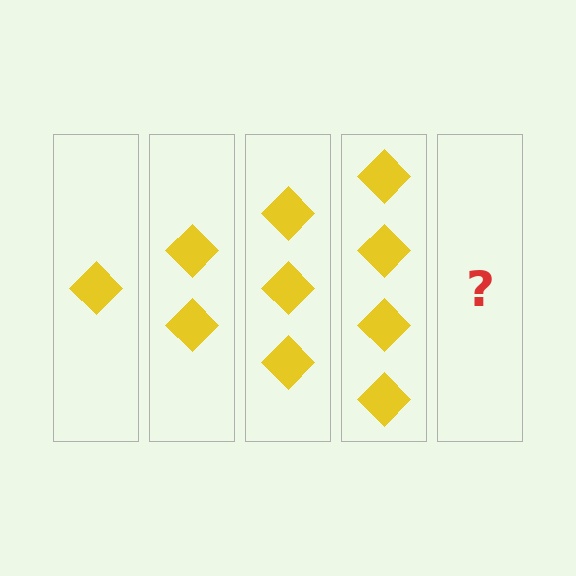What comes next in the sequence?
The next element should be 5 diamonds.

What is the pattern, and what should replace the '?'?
The pattern is that each step adds one more diamond. The '?' should be 5 diamonds.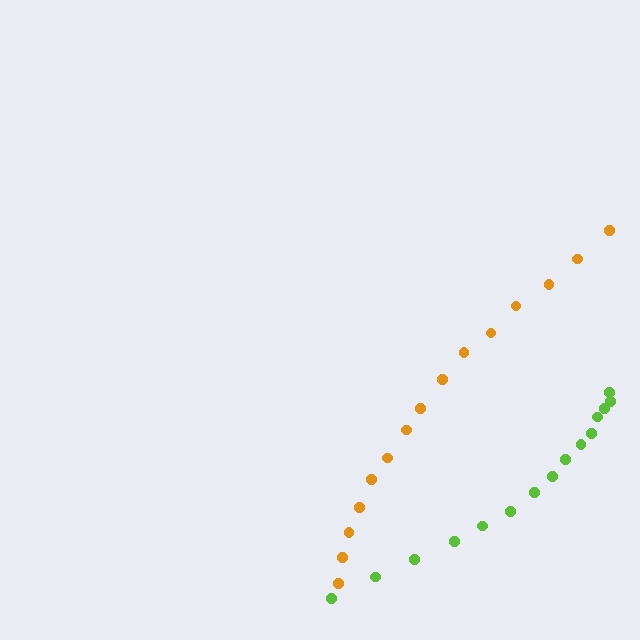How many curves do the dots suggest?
There are 2 distinct paths.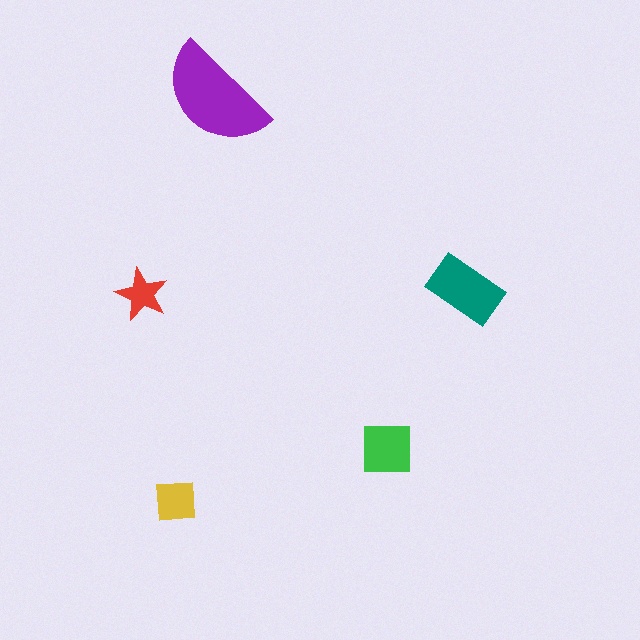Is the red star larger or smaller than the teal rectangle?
Smaller.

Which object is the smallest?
The red star.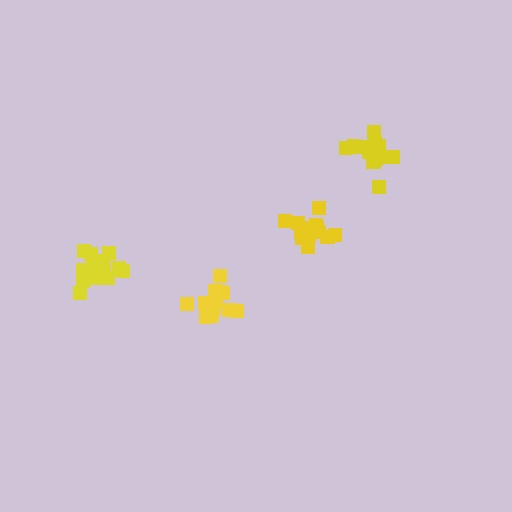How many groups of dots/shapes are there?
There are 4 groups.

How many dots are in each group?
Group 1: 17 dots, Group 2: 15 dots, Group 3: 15 dots, Group 4: 17 dots (64 total).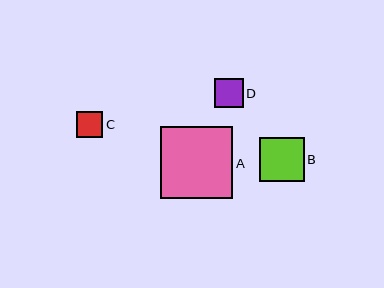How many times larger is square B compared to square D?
Square B is approximately 1.6 times the size of square D.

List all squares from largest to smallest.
From largest to smallest: A, B, D, C.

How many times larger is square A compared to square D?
Square A is approximately 2.5 times the size of square D.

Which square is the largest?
Square A is the largest with a size of approximately 72 pixels.